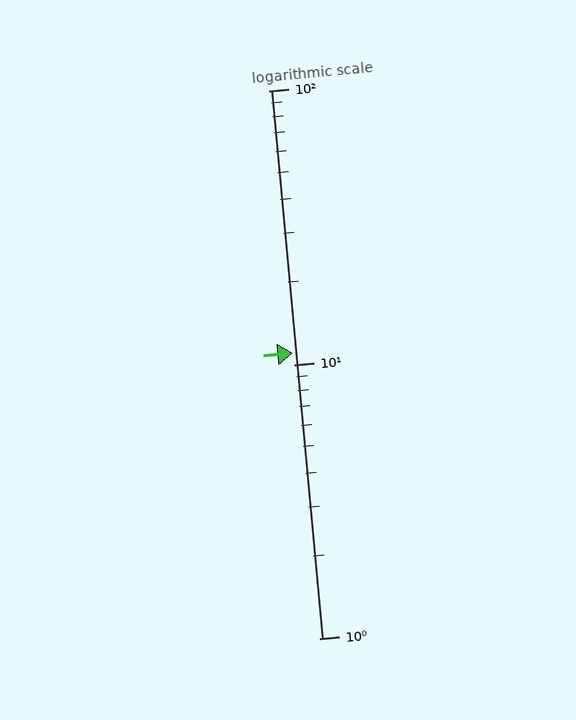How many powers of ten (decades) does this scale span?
The scale spans 2 decades, from 1 to 100.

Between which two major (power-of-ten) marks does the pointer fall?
The pointer is between 10 and 100.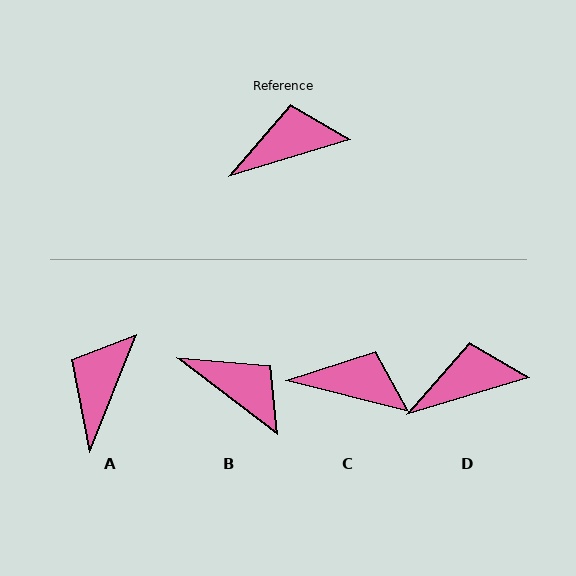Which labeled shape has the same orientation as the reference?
D.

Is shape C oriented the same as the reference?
No, it is off by about 31 degrees.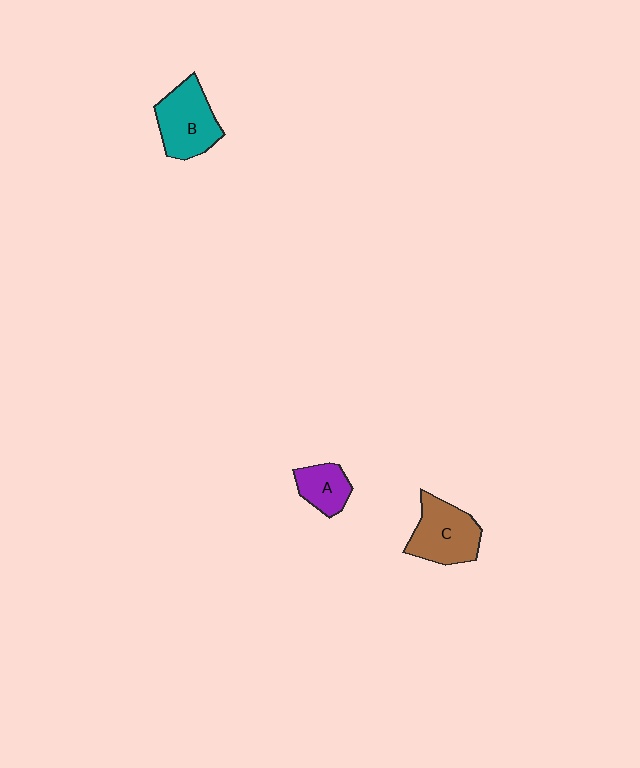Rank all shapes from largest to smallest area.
From largest to smallest: C (brown), B (teal), A (purple).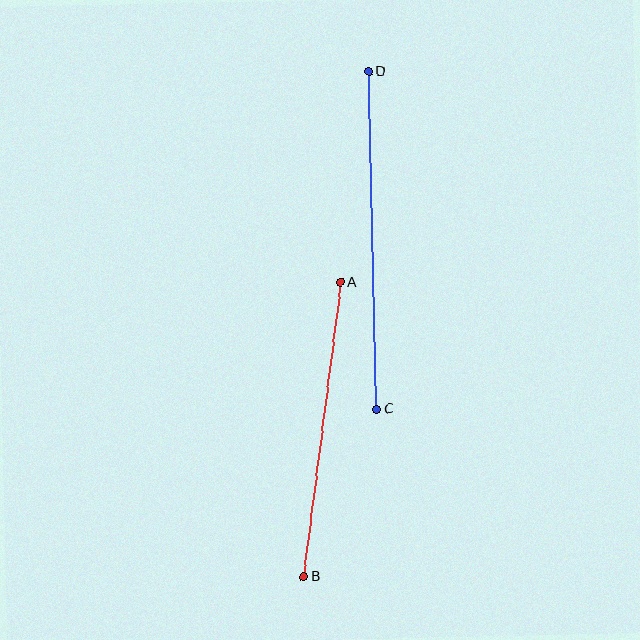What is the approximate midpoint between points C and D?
The midpoint is at approximately (373, 240) pixels.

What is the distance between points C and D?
The distance is approximately 338 pixels.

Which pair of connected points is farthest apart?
Points C and D are farthest apart.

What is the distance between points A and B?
The distance is approximately 297 pixels.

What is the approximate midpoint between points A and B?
The midpoint is at approximately (322, 430) pixels.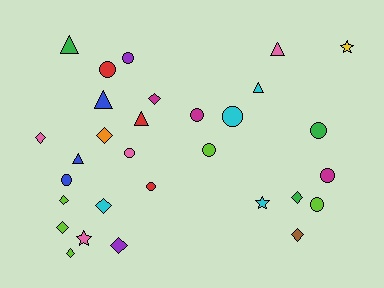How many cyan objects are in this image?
There are 4 cyan objects.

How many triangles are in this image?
There are 6 triangles.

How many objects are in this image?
There are 30 objects.